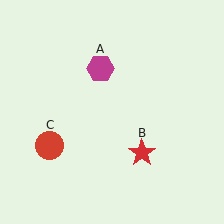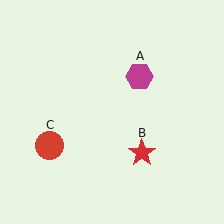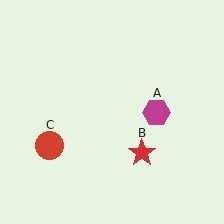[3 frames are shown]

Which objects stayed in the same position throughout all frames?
Red star (object B) and red circle (object C) remained stationary.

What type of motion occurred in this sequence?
The magenta hexagon (object A) rotated clockwise around the center of the scene.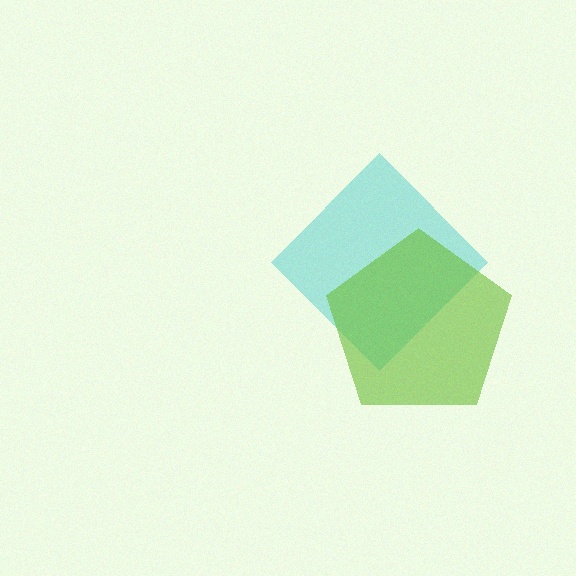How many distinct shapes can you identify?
There are 2 distinct shapes: a cyan diamond, a lime pentagon.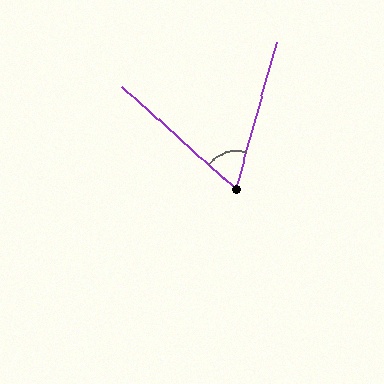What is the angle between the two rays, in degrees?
Approximately 64 degrees.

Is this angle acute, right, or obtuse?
It is acute.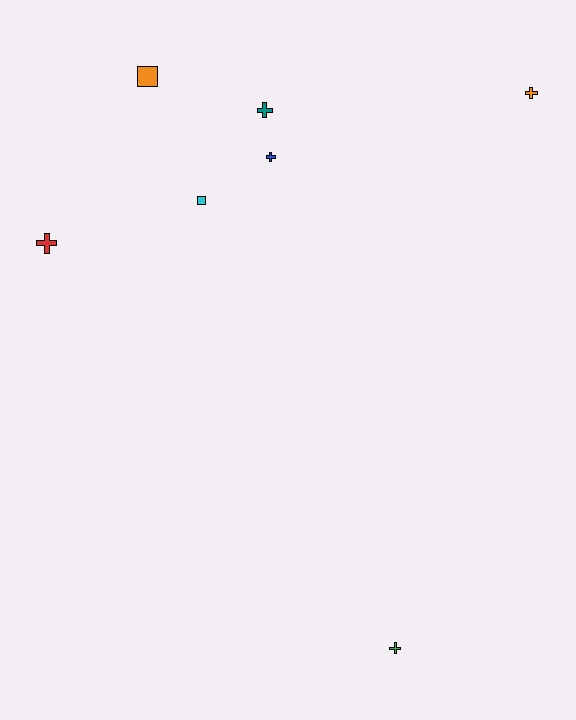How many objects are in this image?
There are 7 objects.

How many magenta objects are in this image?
There are no magenta objects.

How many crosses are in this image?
There are 5 crosses.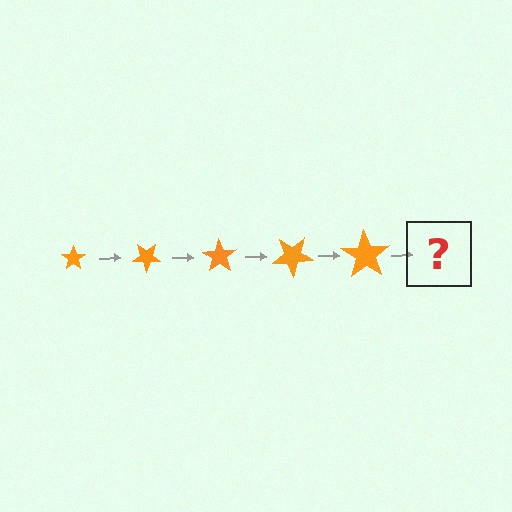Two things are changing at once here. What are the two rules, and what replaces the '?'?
The two rules are that the star grows larger each step and it rotates 35 degrees each step. The '?' should be a star, larger than the previous one and rotated 175 degrees from the start.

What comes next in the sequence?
The next element should be a star, larger than the previous one and rotated 175 degrees from the start.